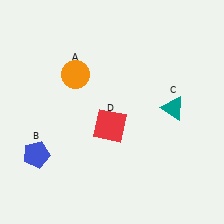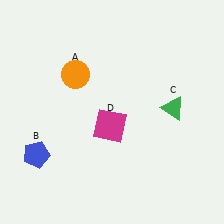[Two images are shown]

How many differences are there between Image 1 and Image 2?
There are 2 differences between the two images.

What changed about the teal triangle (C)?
In Image 1, C is teal. In Image 2, it changed to green.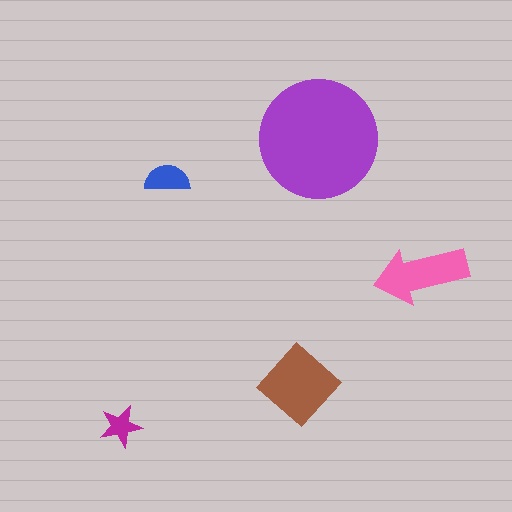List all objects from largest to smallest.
The purple circle, the brown diamond, the pink arrow, the blue semicircle, the magenta star.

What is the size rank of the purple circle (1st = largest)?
1st.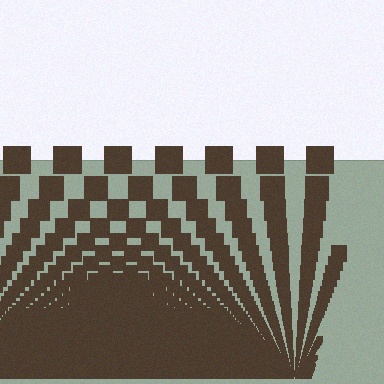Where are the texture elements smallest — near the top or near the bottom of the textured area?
Near the bottom.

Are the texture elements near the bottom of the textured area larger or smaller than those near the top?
Smaller. The gradient is inverted — elements near the bottom are smaller and denser.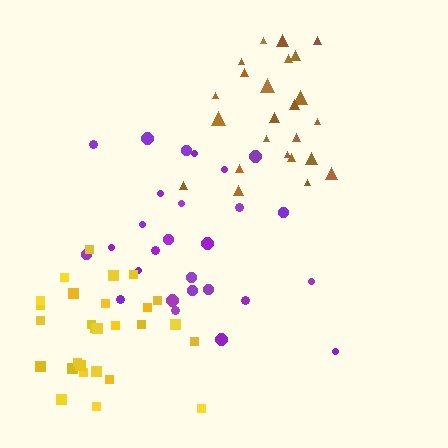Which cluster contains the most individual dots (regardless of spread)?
Yellow (28).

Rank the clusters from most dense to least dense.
yellow, brown, purple.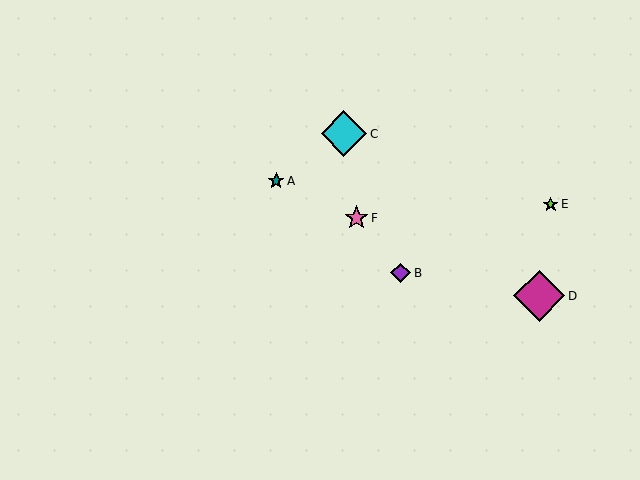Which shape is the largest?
The magenta diamond (labeled D) is the largest.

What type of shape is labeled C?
Shape C is a cyan diamond.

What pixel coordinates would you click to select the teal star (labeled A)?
Click at (276, 181) to select the teal star A.